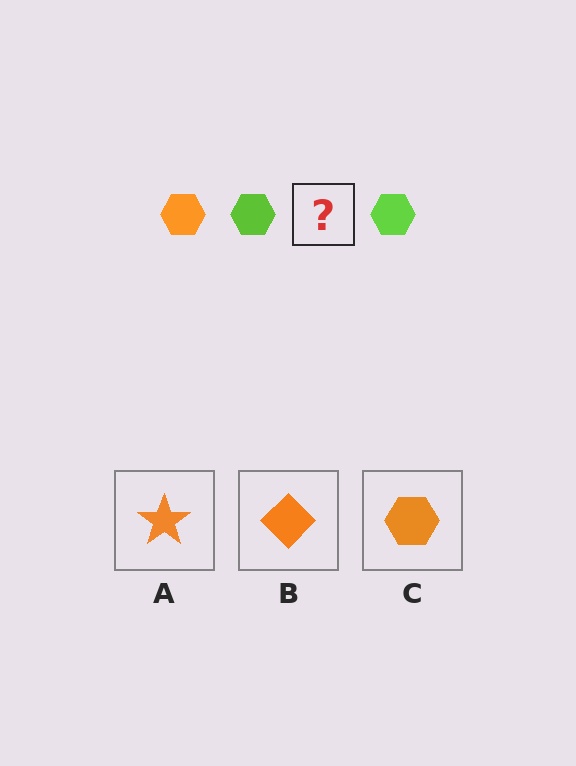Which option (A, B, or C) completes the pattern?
C.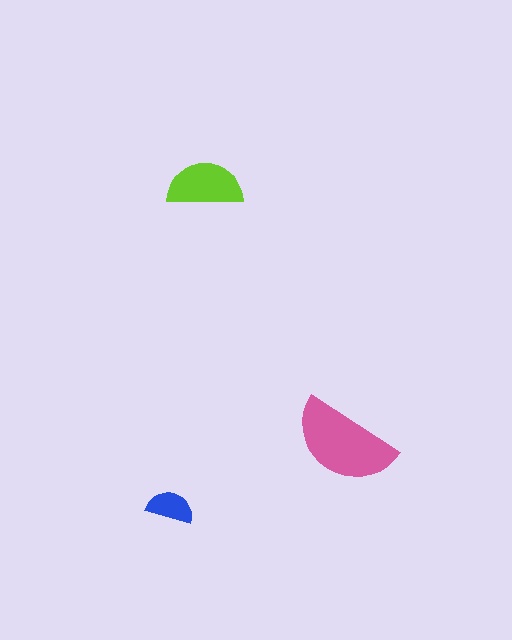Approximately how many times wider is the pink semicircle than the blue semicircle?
About 2 times wider.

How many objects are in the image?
There are 3 objects in the image.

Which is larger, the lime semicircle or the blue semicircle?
The lime one.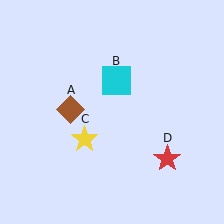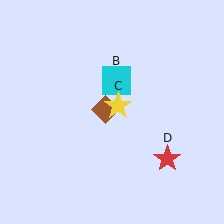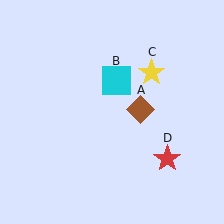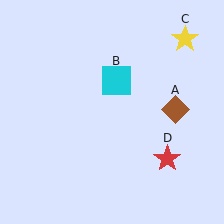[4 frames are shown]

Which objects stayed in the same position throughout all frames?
Cyan square (object B) and red star (object D) remained stationary.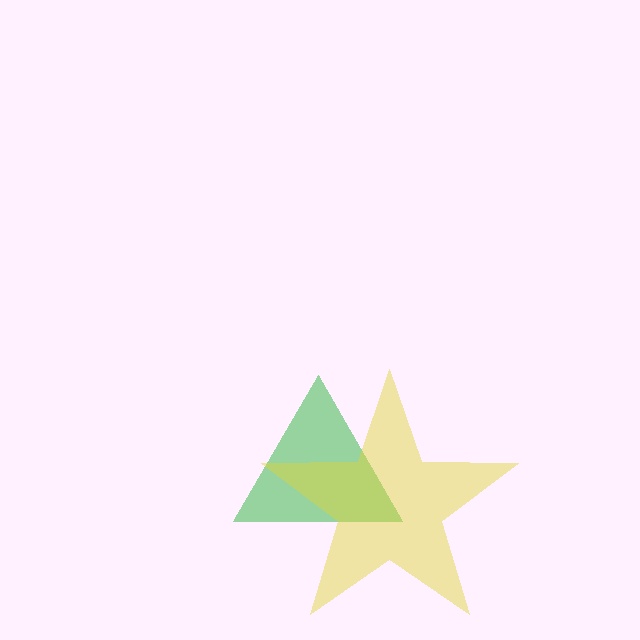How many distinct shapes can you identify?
There are 2 distinct shapes: a green triangle, a yellow star.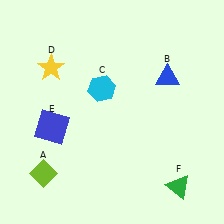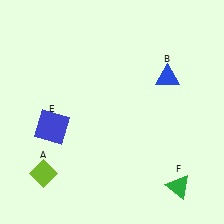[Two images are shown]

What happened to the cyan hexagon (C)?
The cyan hexagon (C) was removed in Image 2. It was in the top-left area of Image 1.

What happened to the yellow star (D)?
The yellow star (D) was removed in Image 2. It was in the top-left area of Image 1.